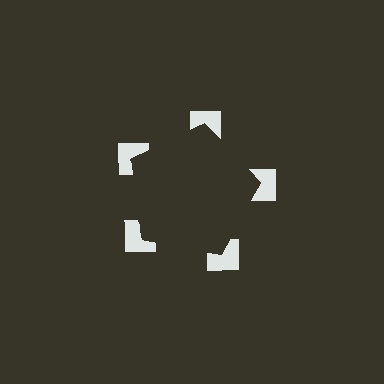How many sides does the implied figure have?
5 sides.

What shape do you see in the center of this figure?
An illusory pentagon — its edges are inferred from the aligned wedge cuts in the notched squares, not physically drawn.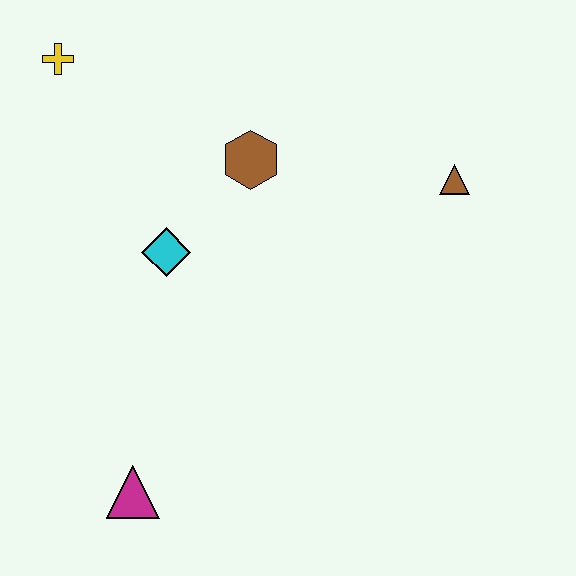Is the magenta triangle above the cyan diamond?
No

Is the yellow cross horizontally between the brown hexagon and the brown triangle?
No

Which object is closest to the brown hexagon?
The cyan diamond is closest to the brown hexagon.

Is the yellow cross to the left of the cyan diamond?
Yes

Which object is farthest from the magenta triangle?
The brown triangle is farthest from the magenta triangle.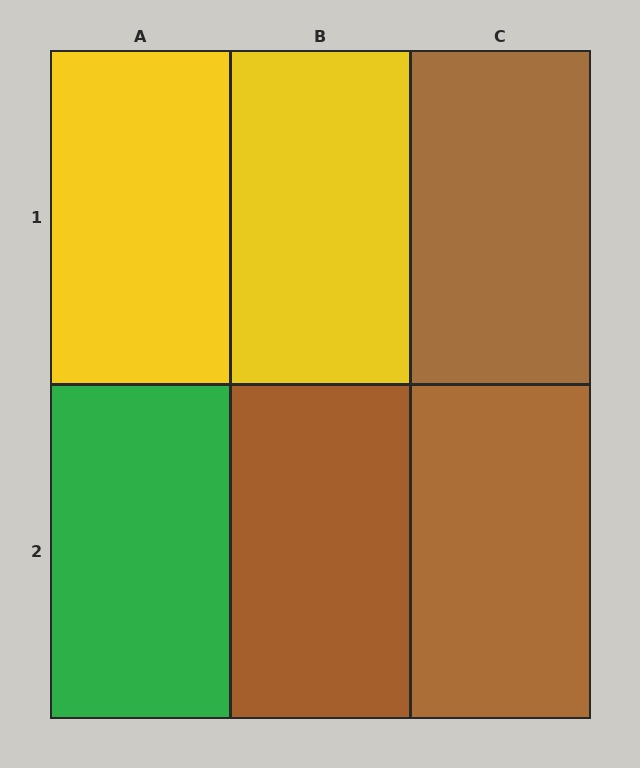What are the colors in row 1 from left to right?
Yellow, yellow, brown.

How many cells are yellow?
2 cells are yellow.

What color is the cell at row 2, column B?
Brown.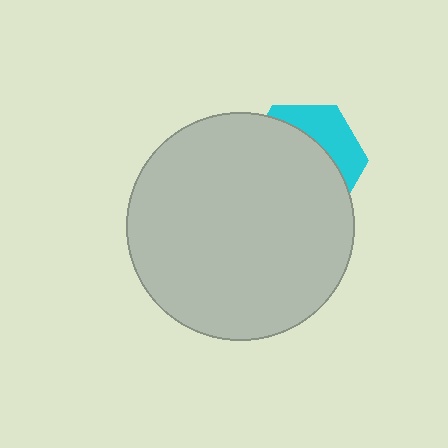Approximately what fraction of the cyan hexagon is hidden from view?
Roughly 69% of the cyan hexagon is hidden behind the light gray circle.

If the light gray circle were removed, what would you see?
You would see the complete cyan hexagon.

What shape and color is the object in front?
The object in front is a light gray circle.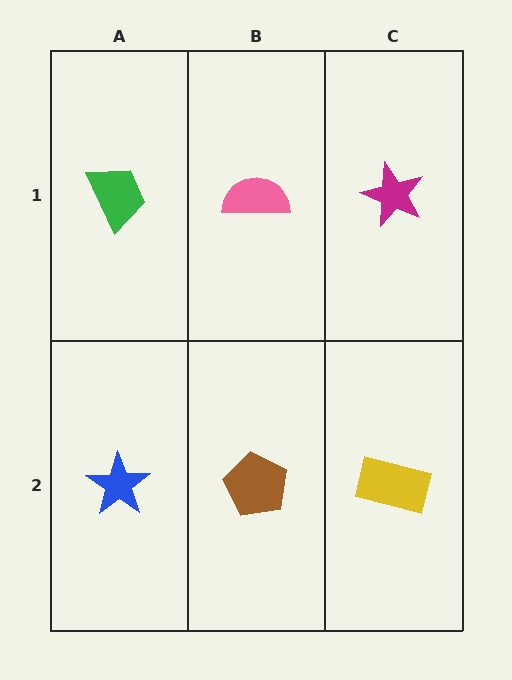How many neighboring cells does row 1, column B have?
3.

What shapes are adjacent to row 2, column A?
A green trapezoid (row 1, column A), a brown pentagon (row 2, column B).